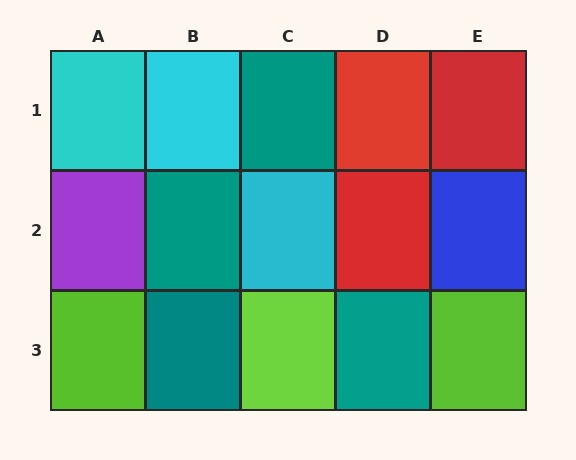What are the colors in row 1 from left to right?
Cyan, cyan, teal, red, red.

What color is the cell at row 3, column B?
Teal.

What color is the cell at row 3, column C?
Lime.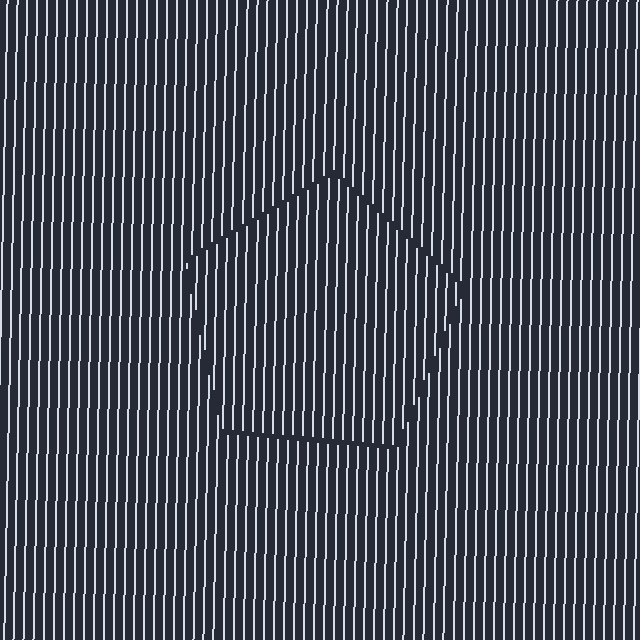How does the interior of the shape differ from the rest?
The interior of the shape contains the same grating, shifted by half a period — the contour is defined by the phase discontinuity where line-ends from the inner and outer gratings abut.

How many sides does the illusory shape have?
5 sides — the line-ends trace a pentagon.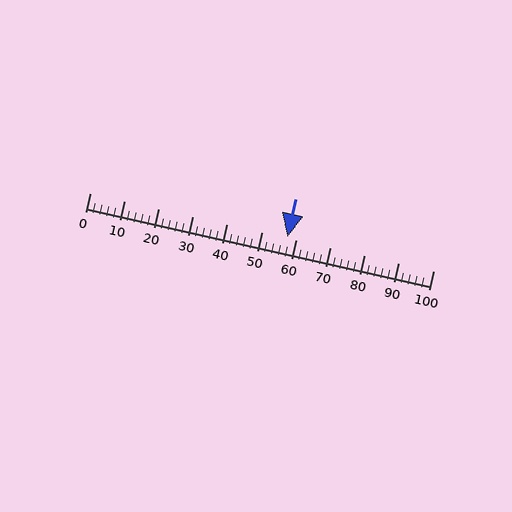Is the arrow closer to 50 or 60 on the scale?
The arrow is closer to 60.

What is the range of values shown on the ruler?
The ruler shows values from 0 to 100.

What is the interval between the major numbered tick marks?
The major tick marks are spaced 10 units apart.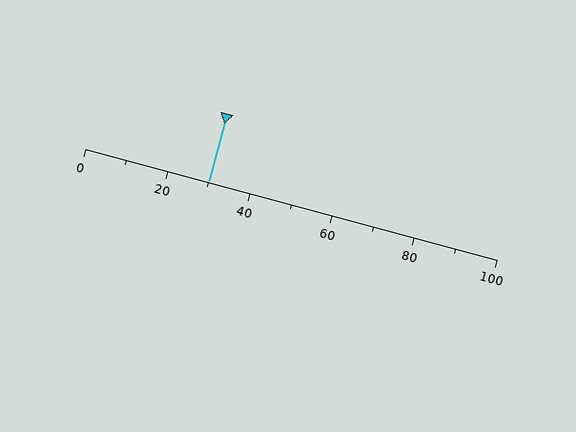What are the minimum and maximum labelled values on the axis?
The axis runs from 0 to 100.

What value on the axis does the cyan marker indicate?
The marker indicates approximately 30.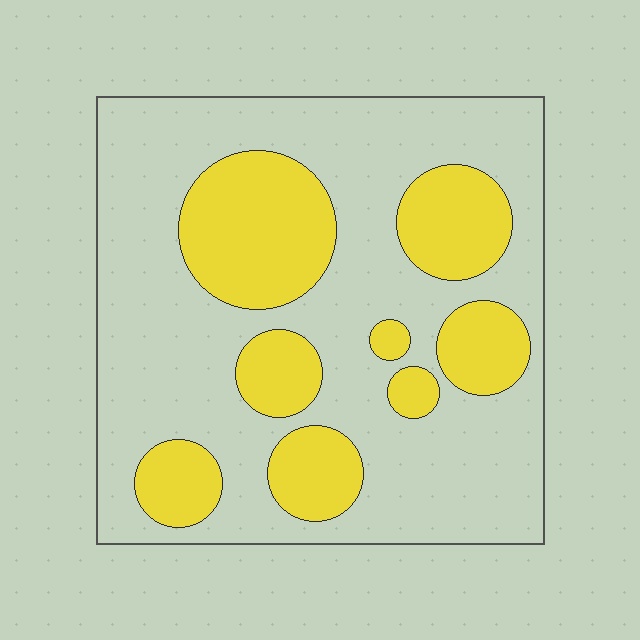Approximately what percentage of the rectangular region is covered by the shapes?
Approximately 30%.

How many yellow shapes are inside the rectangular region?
8.